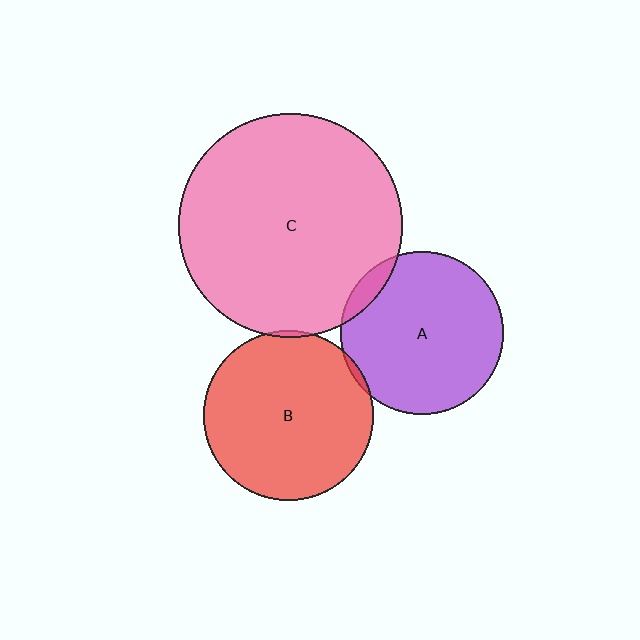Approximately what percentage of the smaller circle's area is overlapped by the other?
Approximately 5%.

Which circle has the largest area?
Circle C (pink).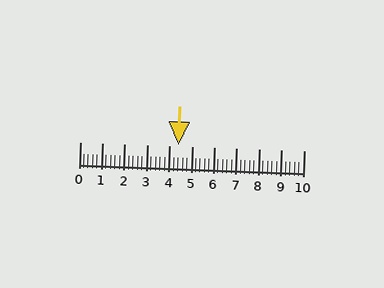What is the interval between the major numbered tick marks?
The major tick marks are spaced 1 units apart.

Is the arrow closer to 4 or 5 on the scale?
The arrow is closer to 4.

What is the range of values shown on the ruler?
The ruler shows values from 0 to 10.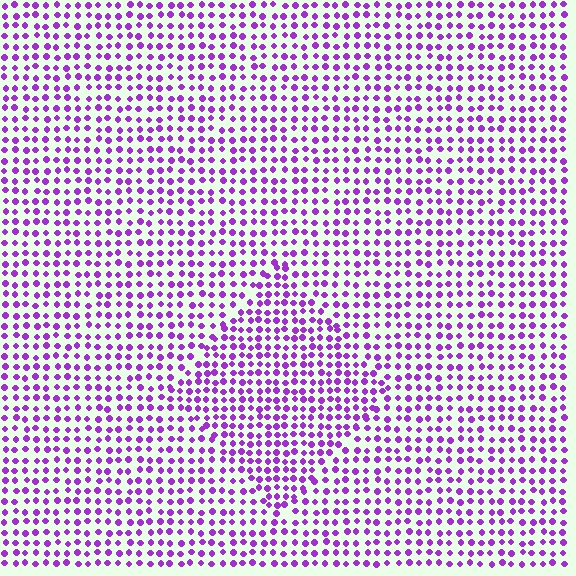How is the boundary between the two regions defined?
The boundary is defined by a change in element density (approximately 1.4x ratio). All elements are the same color, size, and shape.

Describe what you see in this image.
The image contains small purple elements arranged at two different densities. A diamond-shaped region is visible where the elements are more densely packed than the surrounding area.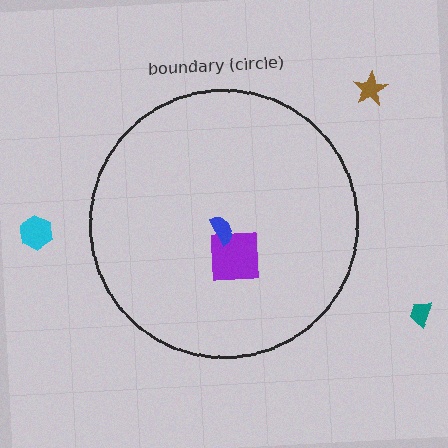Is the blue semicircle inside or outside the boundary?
Inside.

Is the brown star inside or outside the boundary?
Outside.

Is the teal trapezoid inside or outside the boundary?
Outside.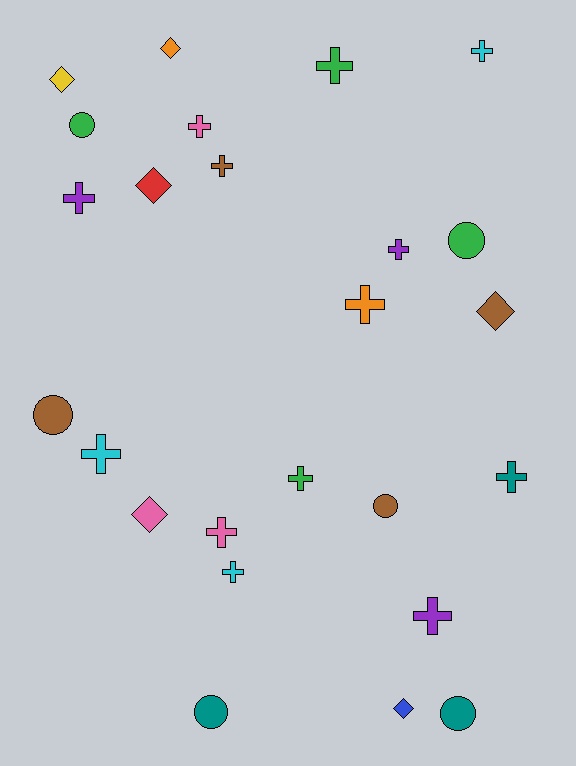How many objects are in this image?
There are 25 objects.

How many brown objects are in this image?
There are 4 brown objects.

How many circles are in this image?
There are 6 circles.